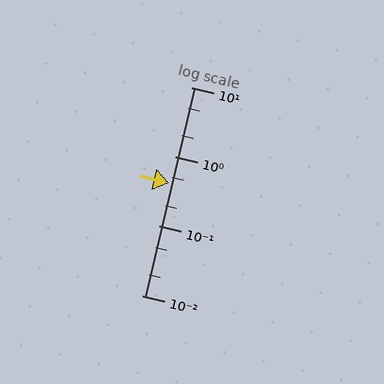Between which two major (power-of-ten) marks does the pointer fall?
The pointer is between 0.1 and 1.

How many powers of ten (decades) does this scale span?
The scale spans 3 decades, from 0.01 to 10.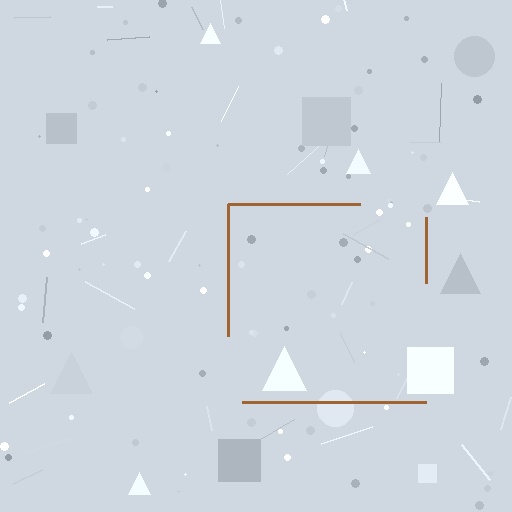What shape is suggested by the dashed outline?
The dashed outline suggests a square.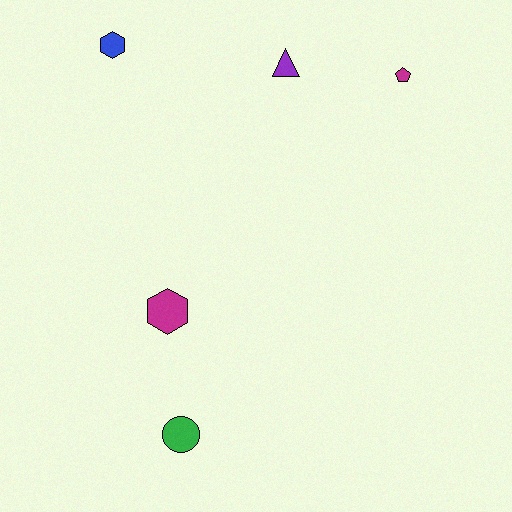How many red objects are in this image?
There are no red objects.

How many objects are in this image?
There are 5 objects.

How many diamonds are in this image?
There are no diamonds.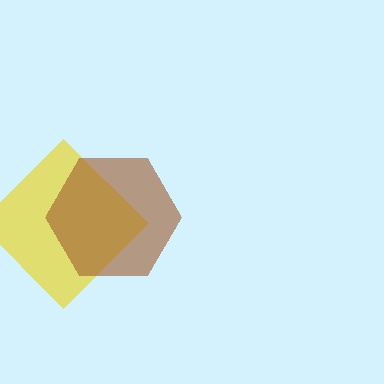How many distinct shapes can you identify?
There are 2 distinct shapes: a yellow diamond, a brown hexagon.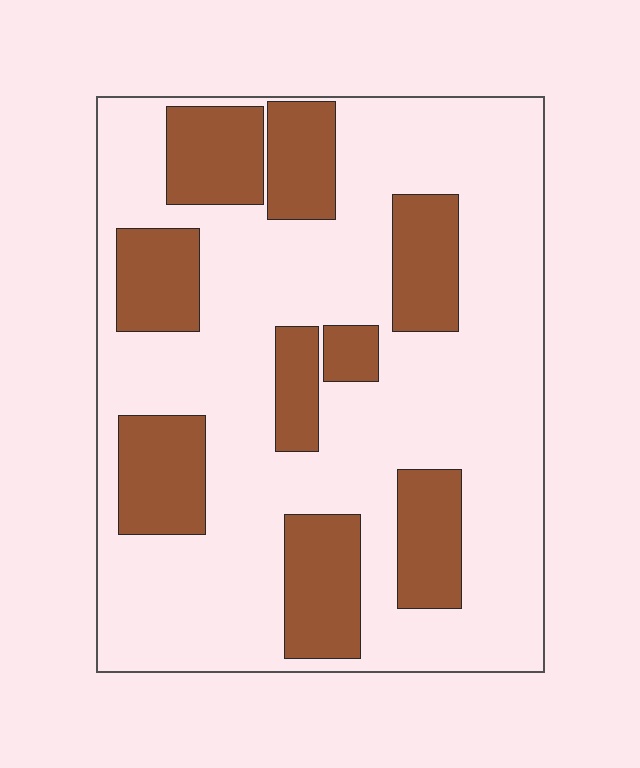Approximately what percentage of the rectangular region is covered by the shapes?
Approximately 30%.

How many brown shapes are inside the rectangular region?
9.